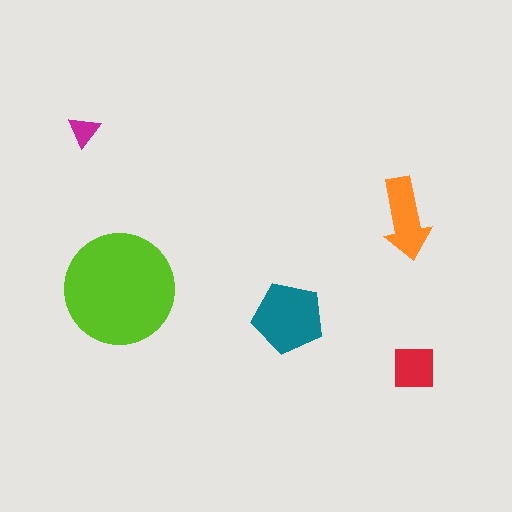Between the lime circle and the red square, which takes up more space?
The lime circle.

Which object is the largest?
The lime circle.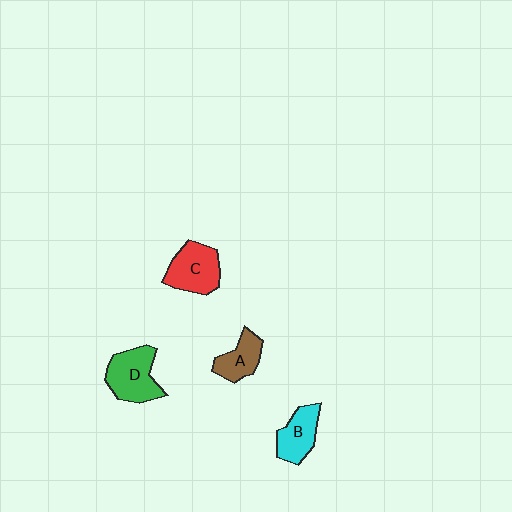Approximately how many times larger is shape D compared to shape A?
Approximately 1.5 times.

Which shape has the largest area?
Shape D (green).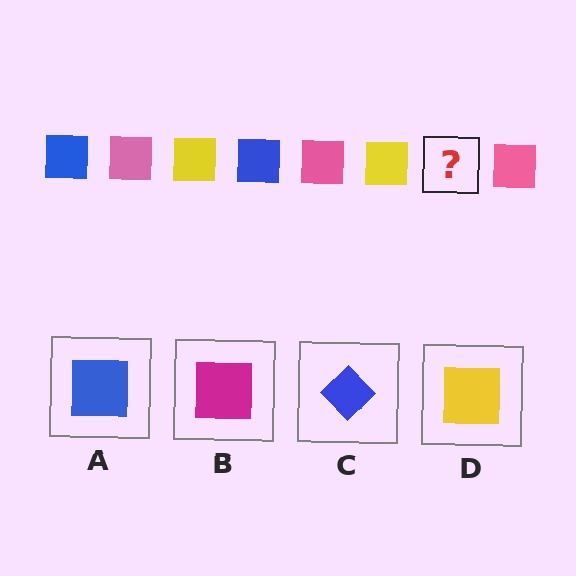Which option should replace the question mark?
Option A.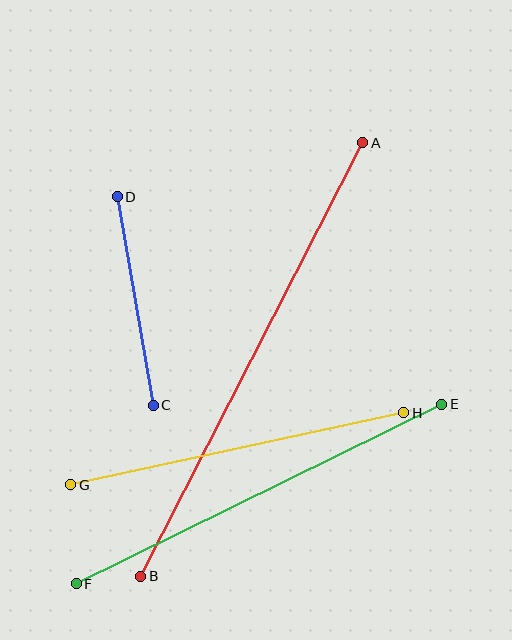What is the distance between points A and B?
The distance is approximately 487 pixels.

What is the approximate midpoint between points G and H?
The midpoint is at approximately (237, 449) pixels.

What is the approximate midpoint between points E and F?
The midpoint is at approximately (259, 494) pixels.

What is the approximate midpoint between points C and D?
The midpoint is at approximately (135, 301) pixels.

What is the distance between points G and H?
The distance is approximately 341 pixels.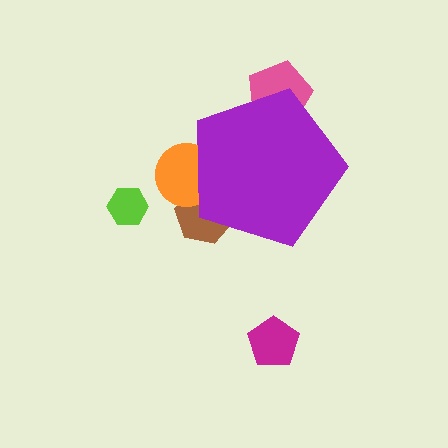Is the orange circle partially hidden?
Yes, the orange circle is partially hidden behind the purple pentagon.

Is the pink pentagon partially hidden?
Yes, the pink pentagon is partially hidden behind the purple pentagon.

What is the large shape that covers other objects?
A purple pentagon.